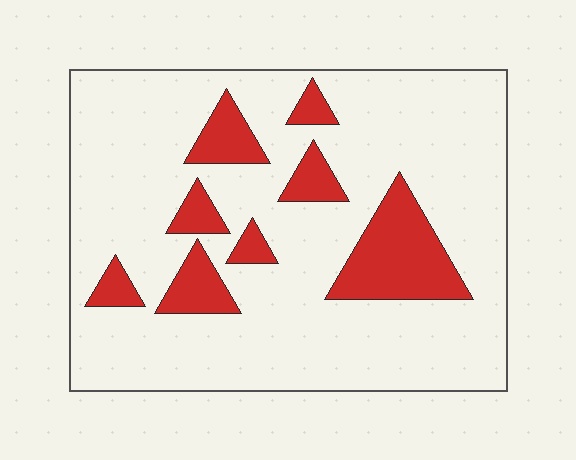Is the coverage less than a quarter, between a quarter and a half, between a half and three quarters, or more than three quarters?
Less than a quarter.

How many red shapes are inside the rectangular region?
8.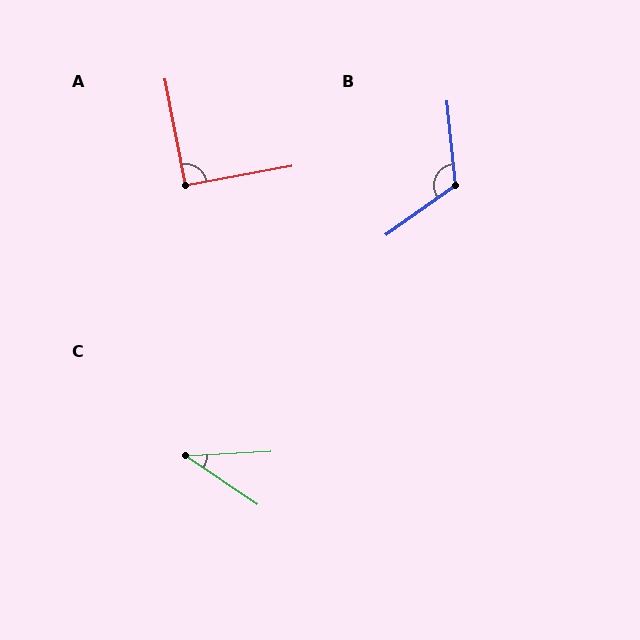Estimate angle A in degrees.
Approximately 90 degrees.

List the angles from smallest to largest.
C (38°), A (90°), B (120°).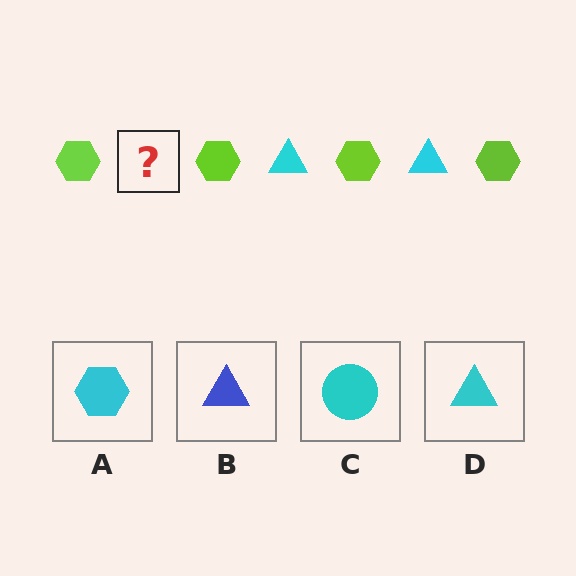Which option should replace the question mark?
Option D.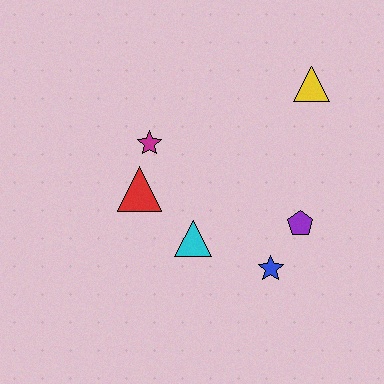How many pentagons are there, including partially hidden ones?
There is 1 pentagon.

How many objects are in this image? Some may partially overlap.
There are 6 objects.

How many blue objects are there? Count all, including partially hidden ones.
There is 1 blue object.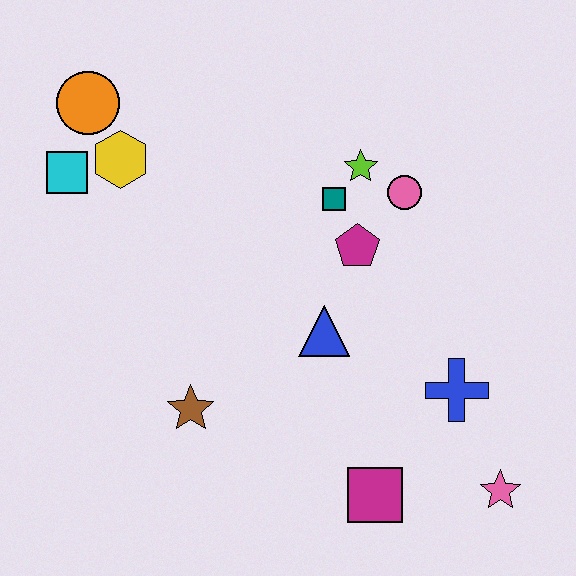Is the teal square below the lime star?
Yes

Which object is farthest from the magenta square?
The orange circle is farthest from the magenta square.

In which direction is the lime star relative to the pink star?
The lime star is above the pink star.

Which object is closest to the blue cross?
The pink star is closest to the blue cross.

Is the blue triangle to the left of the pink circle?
Yes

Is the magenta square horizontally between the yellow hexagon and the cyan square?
No